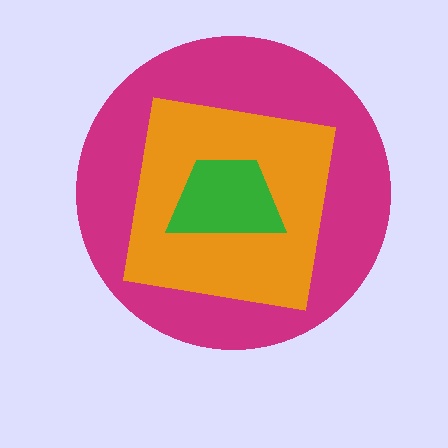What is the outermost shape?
The magenta circle.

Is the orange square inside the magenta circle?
Yes.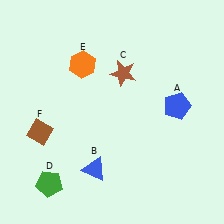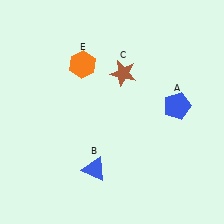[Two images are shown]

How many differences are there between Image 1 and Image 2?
There are 2 differences between the two images.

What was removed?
The green pentagon (D), the brown diamond (F) were removed in Image 2.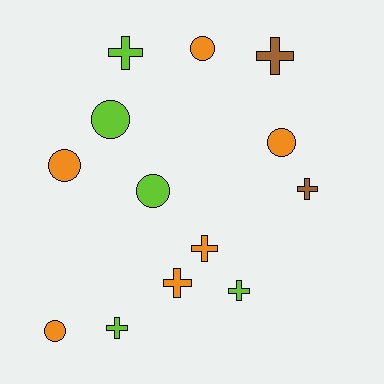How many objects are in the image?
There are 13 objects.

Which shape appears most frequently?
Cross, with 7 objects.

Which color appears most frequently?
Orange, with 6 objects.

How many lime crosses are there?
There are 3 lime crosses.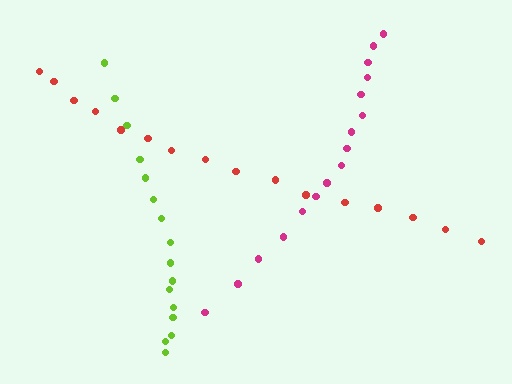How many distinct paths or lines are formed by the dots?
There are 3 distinct paths.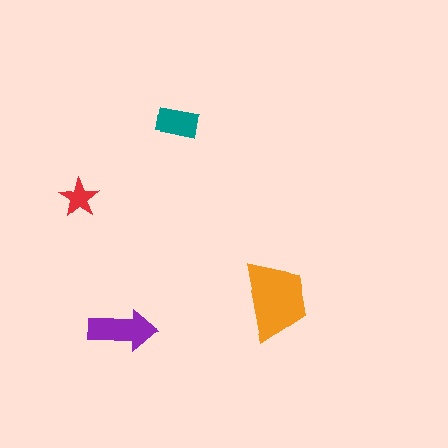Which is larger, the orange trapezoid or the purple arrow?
The orange trapezoid.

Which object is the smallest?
The red star.